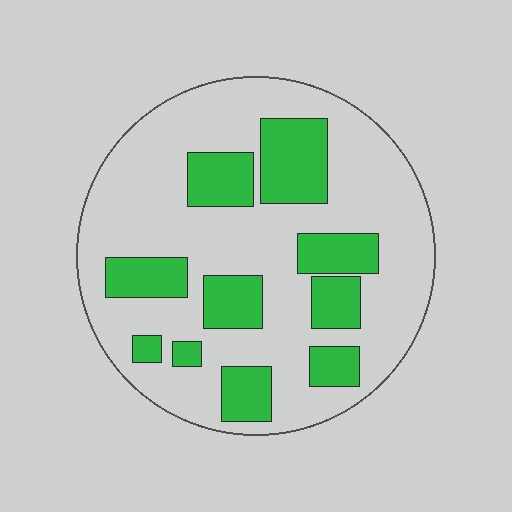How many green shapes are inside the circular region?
10.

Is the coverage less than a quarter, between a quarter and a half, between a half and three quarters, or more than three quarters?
Between a quarter and a half.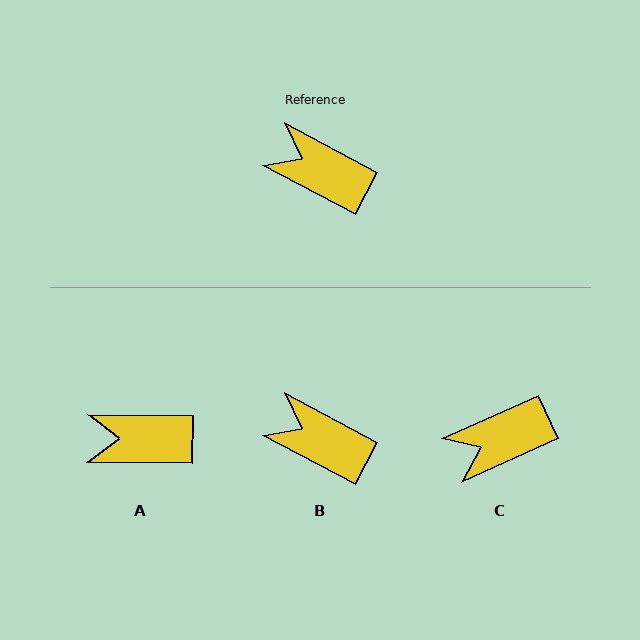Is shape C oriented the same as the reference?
No, it is off by about 52 degrees.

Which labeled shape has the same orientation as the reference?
B.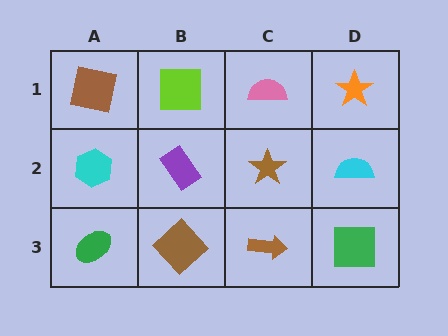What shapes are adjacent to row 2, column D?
An orange star (row 1, column D), a green square (row 3, column D), a brown star (row 2, column C).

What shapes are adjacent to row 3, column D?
A cyan semicircle (row 2, column D), a brown arrow (row 3, column C).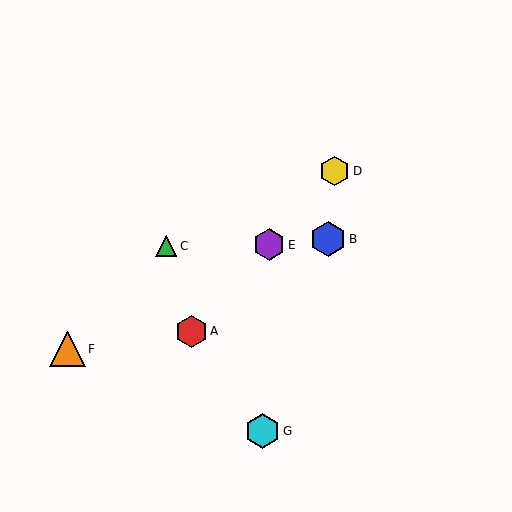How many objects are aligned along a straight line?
3 objects (A, D, E) are aligned along a straight line.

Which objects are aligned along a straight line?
Objects A, D, E are aligned along a straight line.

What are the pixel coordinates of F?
Object F is at (67, 349).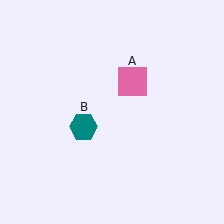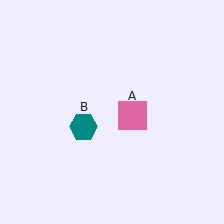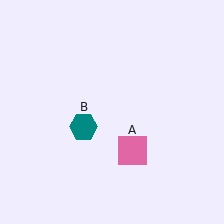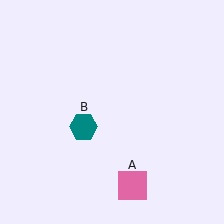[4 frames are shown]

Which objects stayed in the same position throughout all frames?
Teal hexagon (object B) remained stationary.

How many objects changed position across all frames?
1 object changed position: pink square (object A).